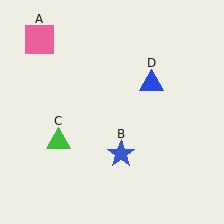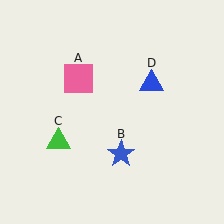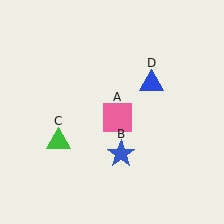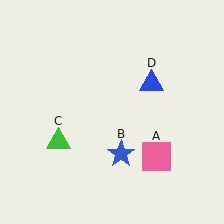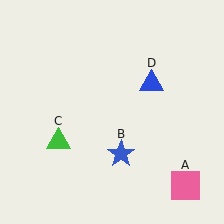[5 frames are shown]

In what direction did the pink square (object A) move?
The pink square (object A) moved down and to the right.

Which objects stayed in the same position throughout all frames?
Blue star (object B) and green triangle (object C) and blue triangle (object D) remained stationary.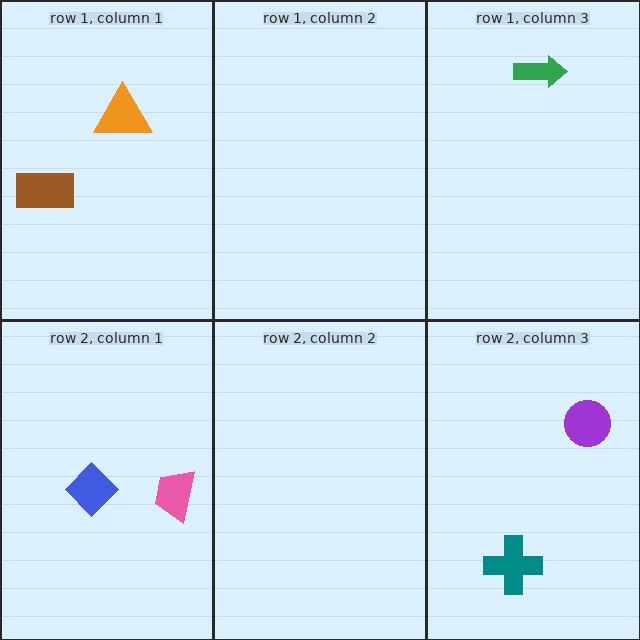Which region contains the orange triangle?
The row 1, column 1 region.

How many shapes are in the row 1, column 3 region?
1.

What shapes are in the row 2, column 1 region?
The pink trapezoid, the blue diamond.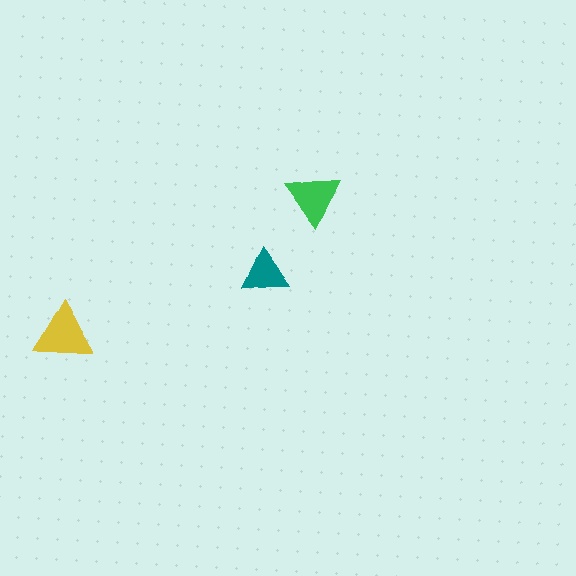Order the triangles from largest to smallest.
the yellow one, the green one, the teal one.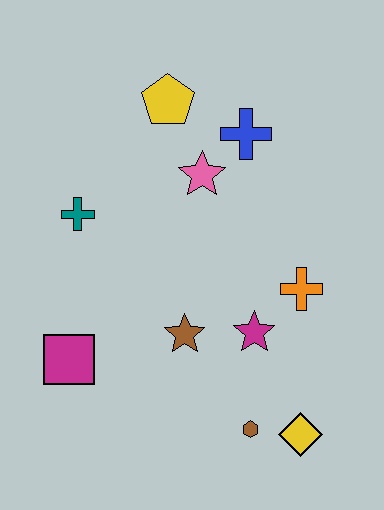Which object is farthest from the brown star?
The yellow pentagon is farthest from the brown star.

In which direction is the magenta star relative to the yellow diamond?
The magenta star is above the yellow diamond.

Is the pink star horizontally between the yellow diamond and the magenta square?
Yes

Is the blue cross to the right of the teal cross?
Yes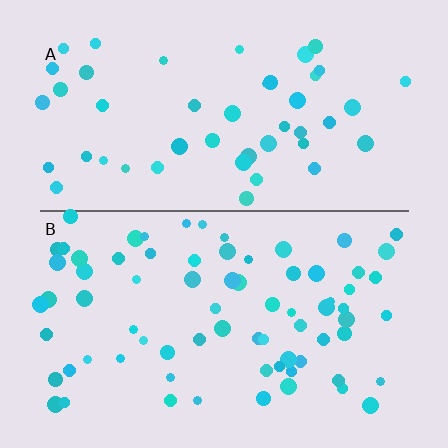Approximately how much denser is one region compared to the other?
Approximately 1.6× — region B over region A.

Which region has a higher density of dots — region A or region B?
B (the bottom).